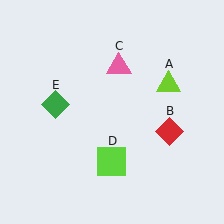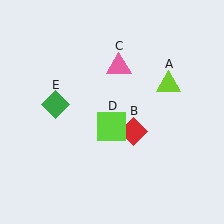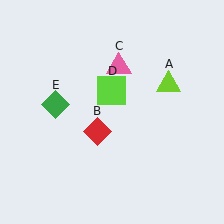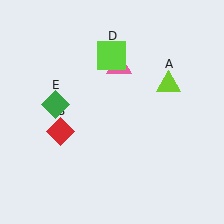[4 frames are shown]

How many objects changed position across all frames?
2 objects changed position: red diamond (object B), lime square (object D).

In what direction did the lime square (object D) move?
The lime square (object D) moved up.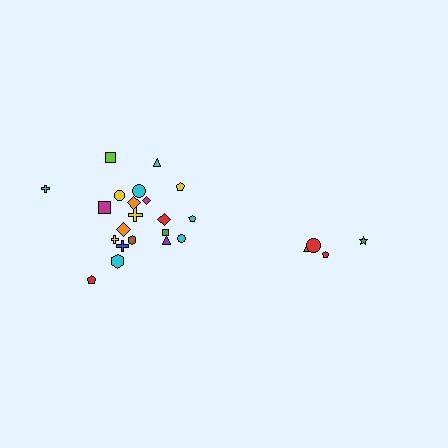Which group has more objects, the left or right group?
The left group.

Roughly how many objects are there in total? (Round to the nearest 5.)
Roughly 25 objects in total.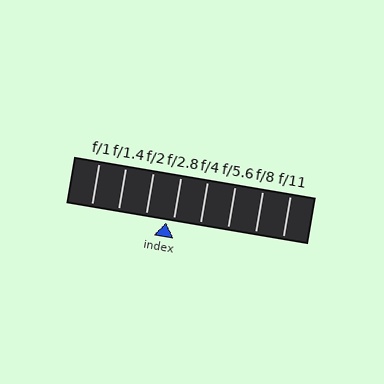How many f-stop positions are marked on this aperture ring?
There are 8 f-stop positions marked.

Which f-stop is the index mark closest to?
The index mark is closest to f/2.8.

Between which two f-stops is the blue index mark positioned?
The index mark is between f/2 and f/2.8.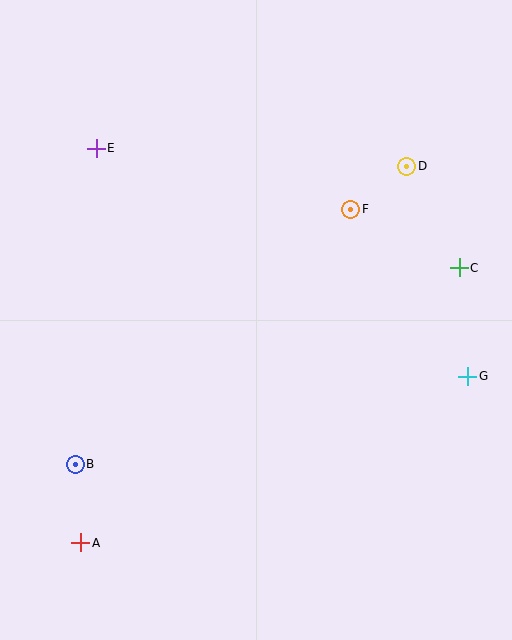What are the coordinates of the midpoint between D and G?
The midpoint between D and G is at (437, 271).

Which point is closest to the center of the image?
Point F at (351, 209) is closest to the center.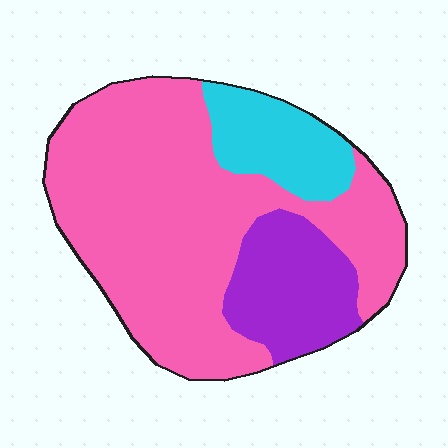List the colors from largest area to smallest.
From largest to smallest: pink, purple, cyan.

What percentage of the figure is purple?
Purple takes up between a sixth and a third of the figure.